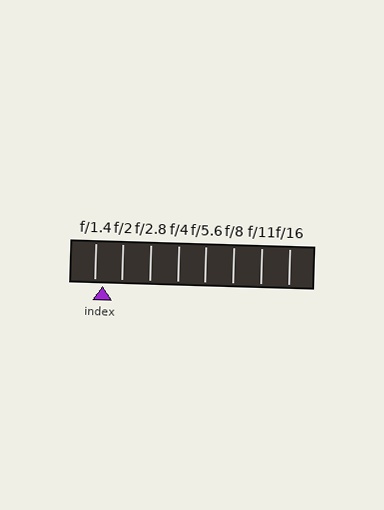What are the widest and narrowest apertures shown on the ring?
The widest aperture shown is f/1.4 and the narrowest is f/16.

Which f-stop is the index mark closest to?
The index mark is closest to f/1.4.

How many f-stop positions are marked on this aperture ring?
There are 8 f-stop positions marked.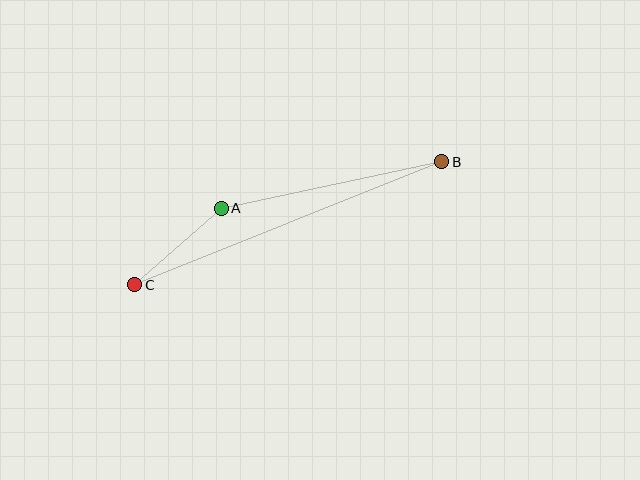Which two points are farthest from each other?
Points B and C are farthest from each other.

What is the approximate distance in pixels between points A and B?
The distance between A and B is approximately 225 pixels.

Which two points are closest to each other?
Points A and C are closest to each other.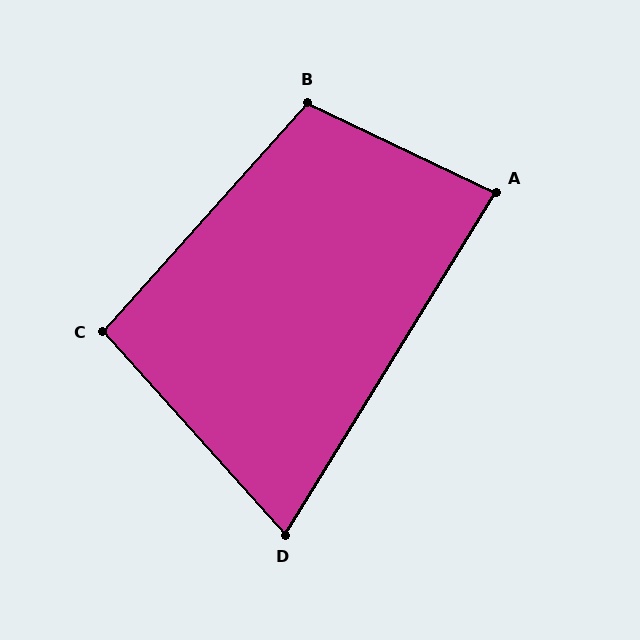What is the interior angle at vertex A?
Approximately 84 degrees (acute).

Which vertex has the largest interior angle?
B, at approximately 106 degrees.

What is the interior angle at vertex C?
Approximately 96 degrees (obtuse).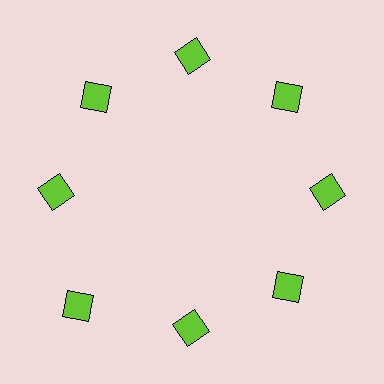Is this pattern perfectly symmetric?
No. The 8 lime squares are arranged in a ring, but one element near the 8 o'clock position is pushed outward from the center, breaking the 8-fold rotational symmetry.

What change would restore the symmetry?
The symmetry would be restored by moving it inward, back onto the ring so that all 8 squares sit at equal angles and equal distance from the center.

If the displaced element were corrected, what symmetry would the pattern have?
It would have 8-fold rotational symmetry — the pattern would map onto itself every 45 degrees.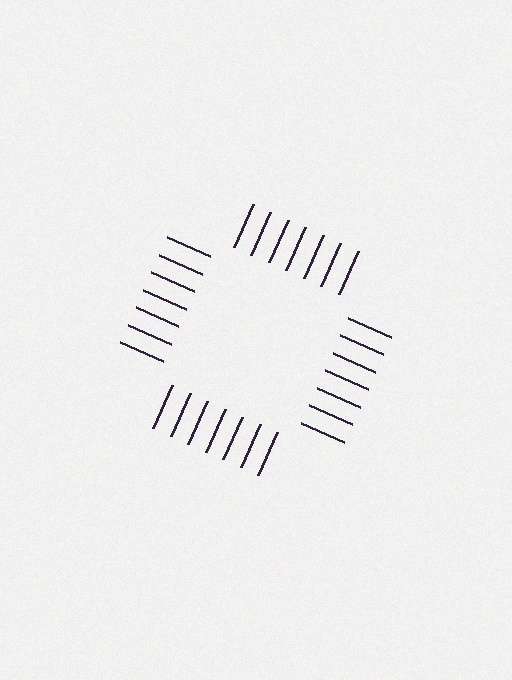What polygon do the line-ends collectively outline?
An illusory square — the line segments terminate on its edges but no continuous stroke is drawn.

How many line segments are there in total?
28 — 7 along each of the 4 edges.